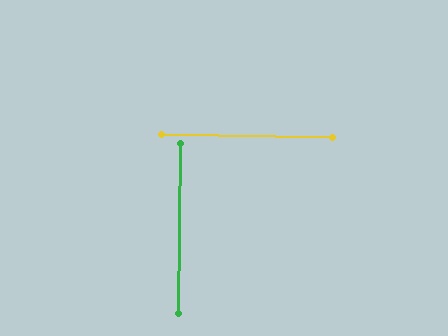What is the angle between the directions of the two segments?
Approximately 89 degrees.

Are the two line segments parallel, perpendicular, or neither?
Perpendicular — they meet at approximately 89°.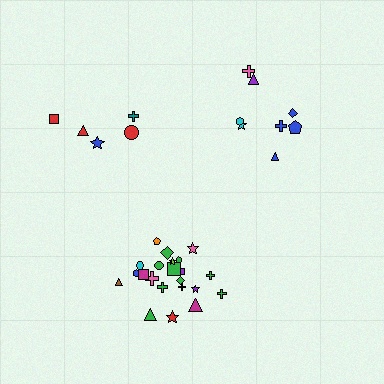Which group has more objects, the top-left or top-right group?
The top-right group.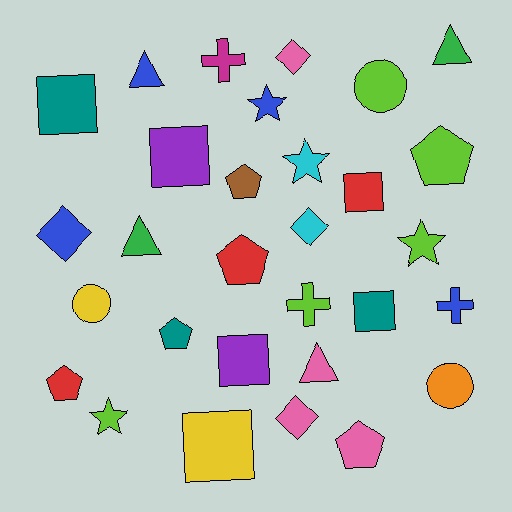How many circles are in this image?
There are 3 circles.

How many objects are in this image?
There are 30 objects.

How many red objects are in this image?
There are 3 red objects.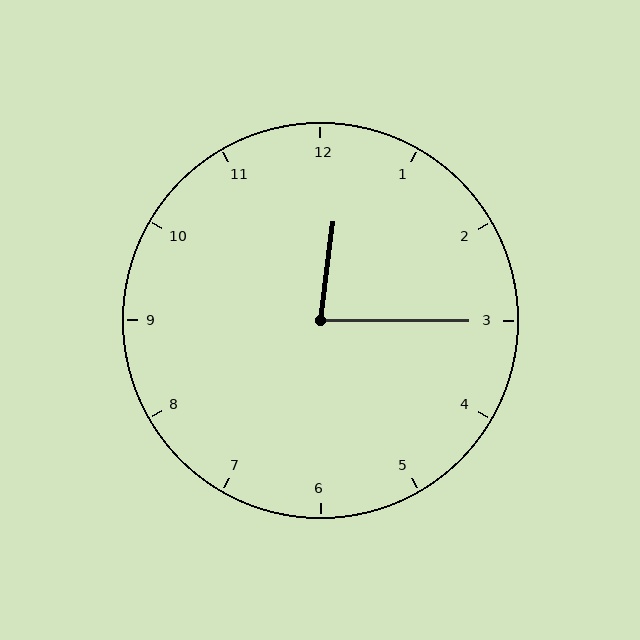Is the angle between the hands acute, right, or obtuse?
It is acute.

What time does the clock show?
12:15.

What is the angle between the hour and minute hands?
Approximately 82 degrees.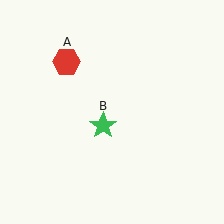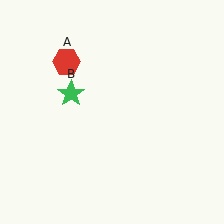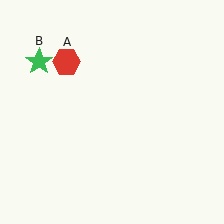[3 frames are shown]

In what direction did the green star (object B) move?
The green star (object B) moved up and to the left.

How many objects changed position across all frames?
1 object changed position: green star (object B).